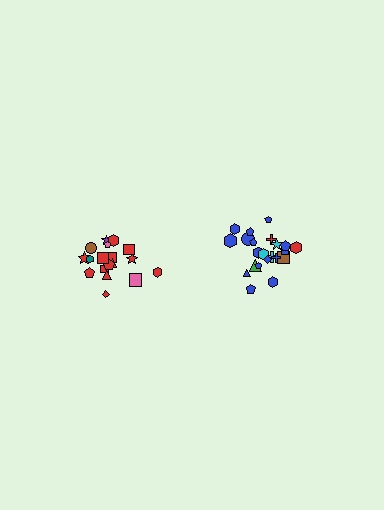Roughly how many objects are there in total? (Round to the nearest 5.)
Roughly 40 objects in total.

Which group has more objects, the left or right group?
The right group.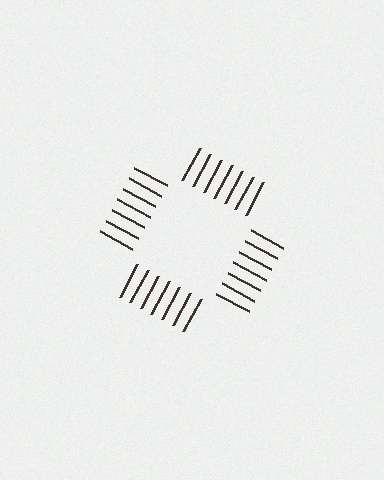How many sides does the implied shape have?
4 sides — the line-ends trace a square.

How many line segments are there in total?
28 — 7 along each of the 4 edges.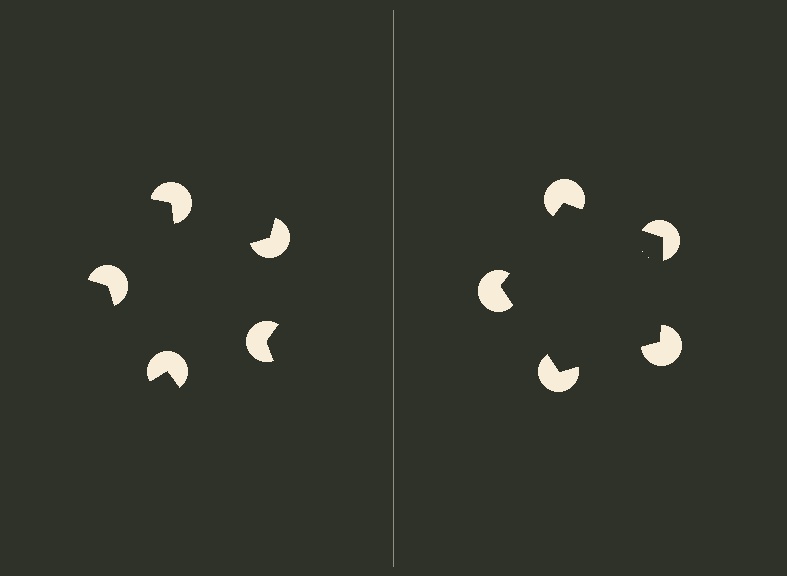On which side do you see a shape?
An illusory pentagon appears on the right side. On the left side the wedge cuts are rotated, so no coherent shape forms.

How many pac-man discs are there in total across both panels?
10 — 5 on each side.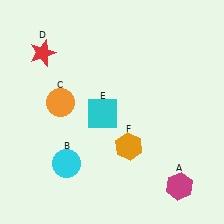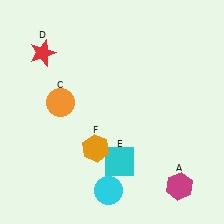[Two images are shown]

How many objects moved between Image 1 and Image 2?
3 objects moved between the two images.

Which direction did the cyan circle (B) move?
The cyan circle (B) moved right.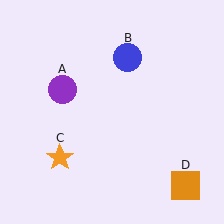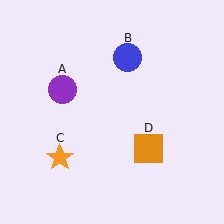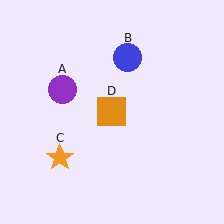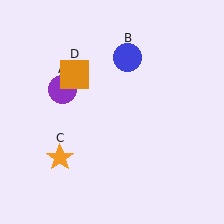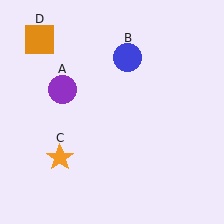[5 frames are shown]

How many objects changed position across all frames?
1 object changed position: orange square (object D).